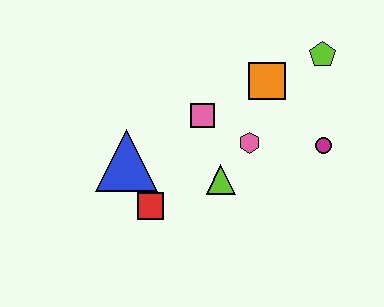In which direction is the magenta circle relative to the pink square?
The magenta circle is to the right of the pink square.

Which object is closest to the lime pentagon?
The orange square is closest to the lime pentagon.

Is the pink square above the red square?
Yes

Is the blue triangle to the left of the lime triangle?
Yes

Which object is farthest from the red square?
The lime pentagon is farthest from the red square.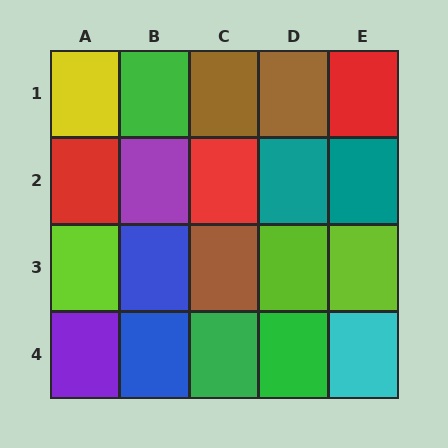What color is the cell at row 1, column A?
Yellow.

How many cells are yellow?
1 cell is yellow.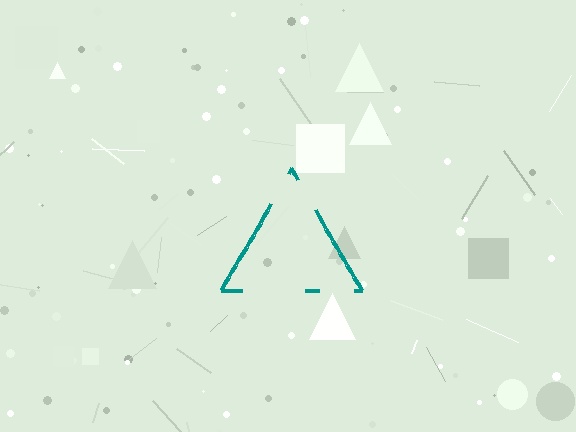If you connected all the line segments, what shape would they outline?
They would outline a triangle.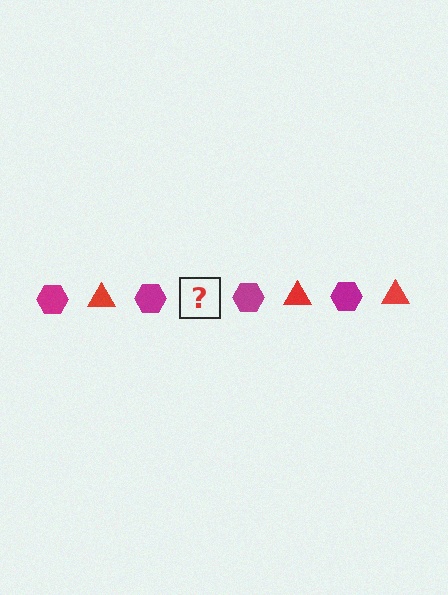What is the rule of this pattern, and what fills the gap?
The rule is that the pattern alternates between magenta hexagon and red triangle. The gap should be filled with a red triangle.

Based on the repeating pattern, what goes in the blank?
The blank should be a red triangle.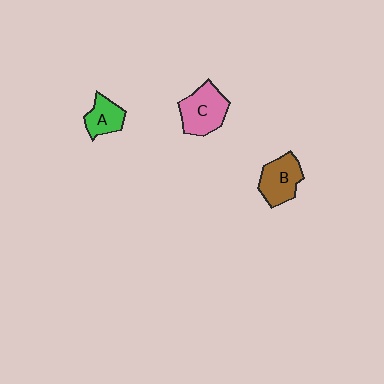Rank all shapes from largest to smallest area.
From largest to smallest: C (pink), B (brown), A (green).